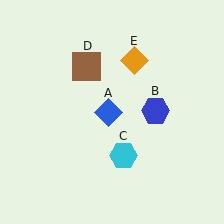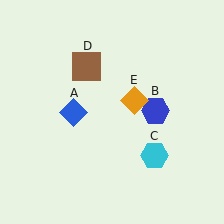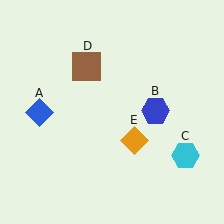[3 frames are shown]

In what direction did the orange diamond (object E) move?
The orange diamond (object E) moved down.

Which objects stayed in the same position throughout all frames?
Blue hexagon (object B) and brown square (object D) remained stationary.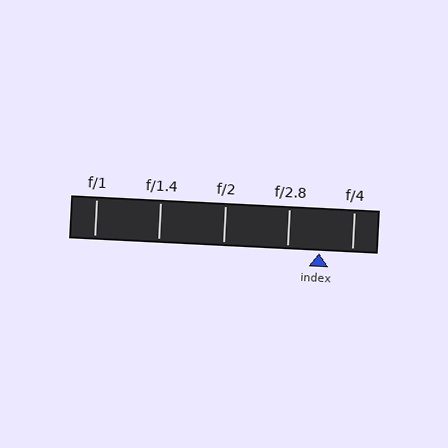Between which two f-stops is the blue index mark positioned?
The index mark is between f/2.8 and f/4.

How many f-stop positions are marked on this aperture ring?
There are 5 f-stop positions marked.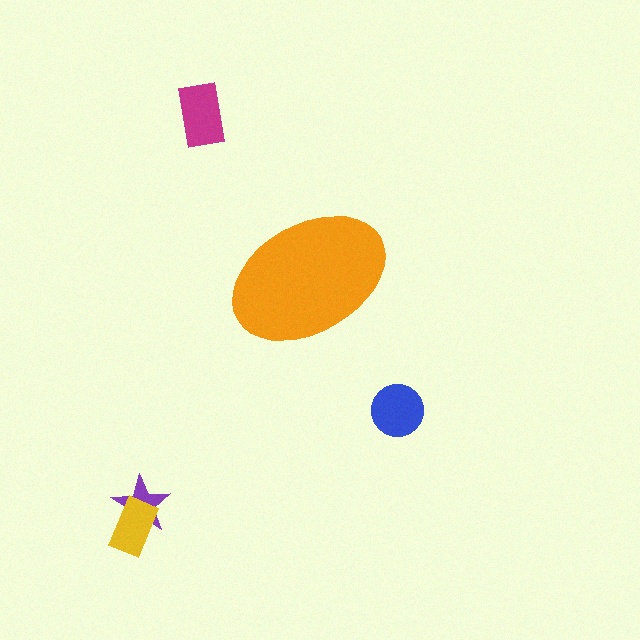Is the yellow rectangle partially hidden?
No, the yellow rectangle is fully visible.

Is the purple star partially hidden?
No, the purple star is fully visible.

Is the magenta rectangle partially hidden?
No, the magenta rectangle is fully visible.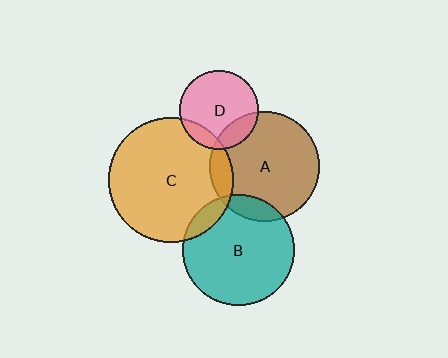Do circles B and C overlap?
Yes.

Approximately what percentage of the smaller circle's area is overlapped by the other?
Approximately 10%.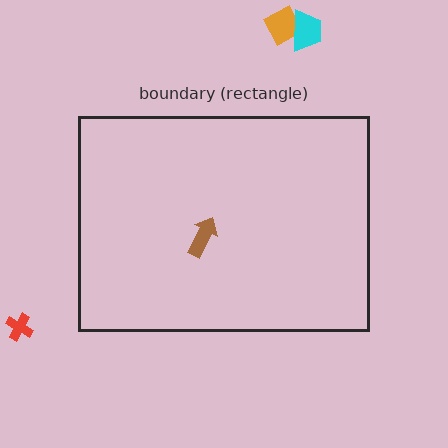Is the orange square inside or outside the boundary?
Outside.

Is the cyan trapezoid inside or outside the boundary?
Outside.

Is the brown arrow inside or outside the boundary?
Inside.